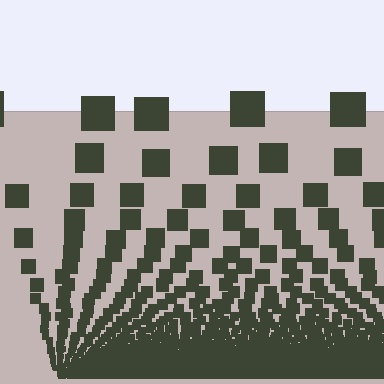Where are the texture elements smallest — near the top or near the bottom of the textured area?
Near the bottom.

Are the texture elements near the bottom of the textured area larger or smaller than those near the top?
Smaller. The gradient is inverted — elements near the bottom are smaller and denser.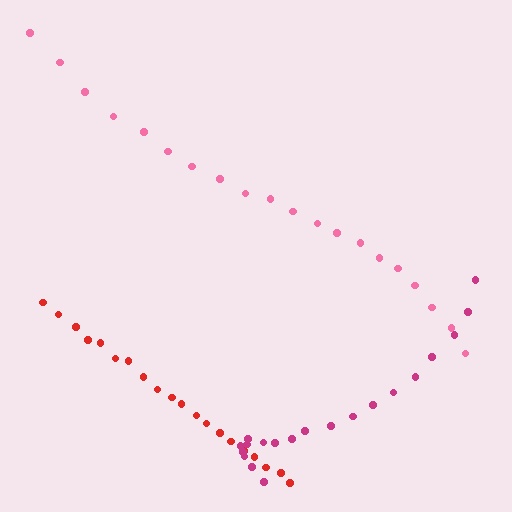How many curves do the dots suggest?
There are 3 distinct paths.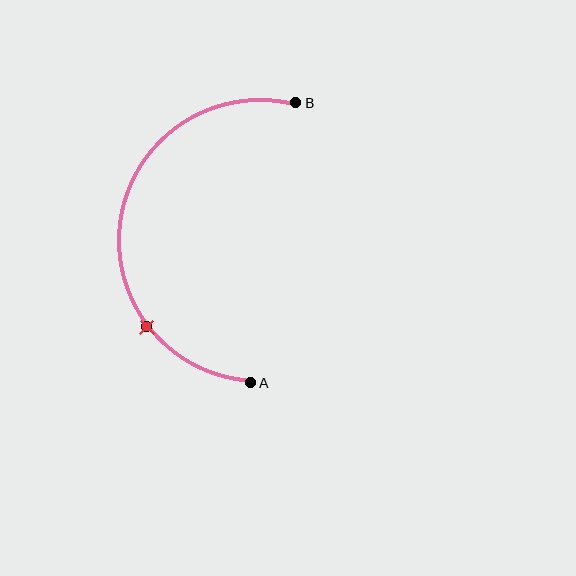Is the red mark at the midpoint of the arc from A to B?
No. The red mark lies on the arc but is closer to endpoint A. The arc midpoint would be at the point on the curve equidistant along the arc from both A and B.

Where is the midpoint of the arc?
The arc midpoint is the point on the curve farthest from the straight line joining A and B. It sits to the left of that line.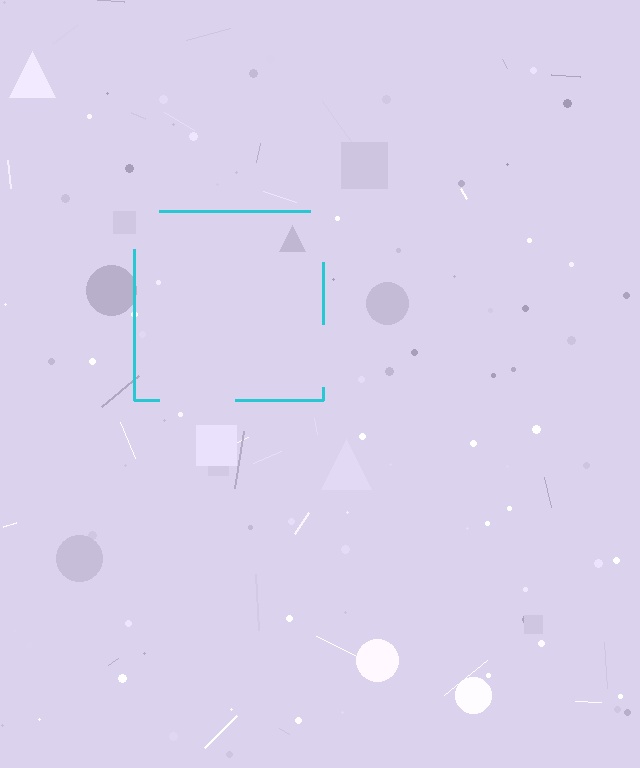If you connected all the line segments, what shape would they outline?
They would outline a square.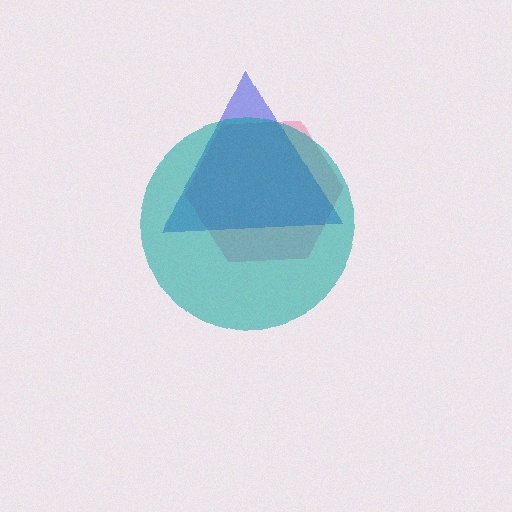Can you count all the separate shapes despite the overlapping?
Yes, there are 3 separate shapes.